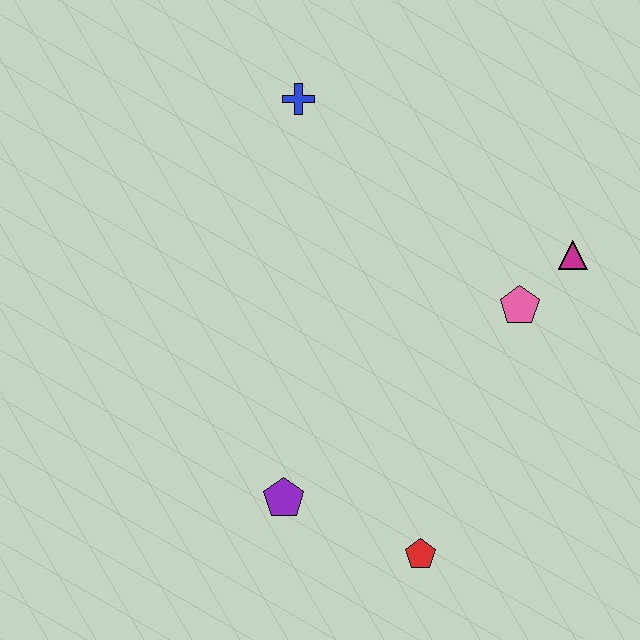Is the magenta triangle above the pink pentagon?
Yes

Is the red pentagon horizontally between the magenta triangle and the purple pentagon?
Yes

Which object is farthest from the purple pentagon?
The blue cross is farthest from the purple pentagon.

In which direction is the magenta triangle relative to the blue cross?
The magenta triangle is to the right of the blue cross.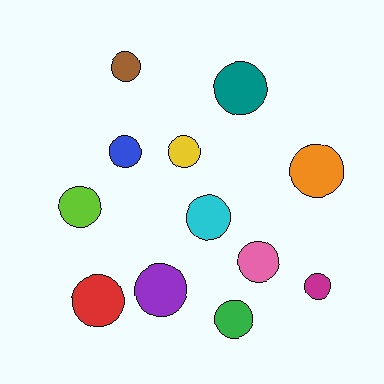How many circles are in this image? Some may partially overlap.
There are 12 circles.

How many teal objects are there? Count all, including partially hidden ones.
There is 1 teal object.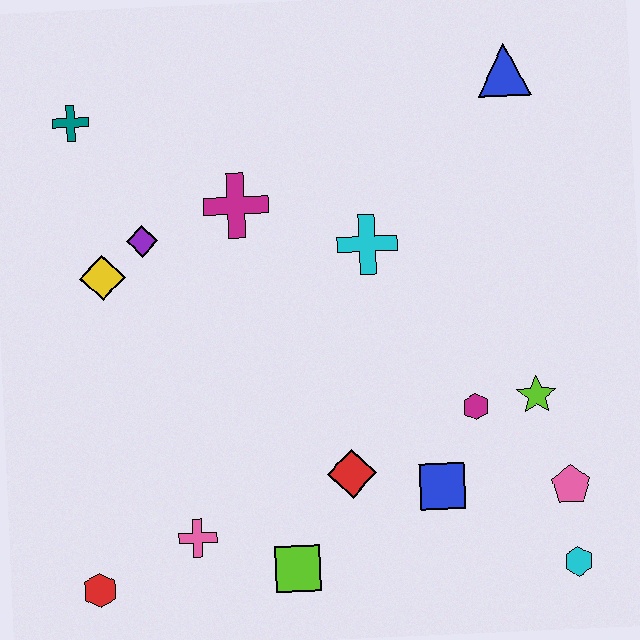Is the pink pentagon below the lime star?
Yes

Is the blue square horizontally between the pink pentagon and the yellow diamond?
Yes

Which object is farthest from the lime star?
The teal cross is farthest from the lime star.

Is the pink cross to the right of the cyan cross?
No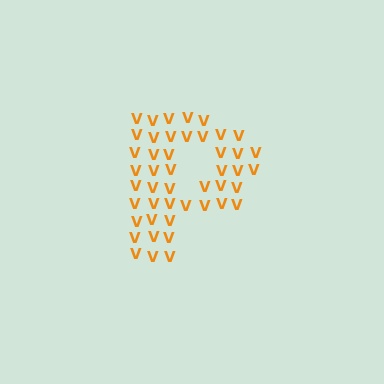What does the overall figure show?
The overall figure shows the letter P.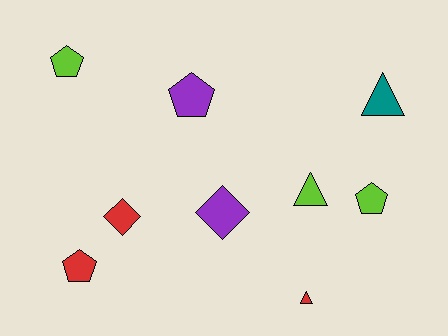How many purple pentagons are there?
There is 1 purple pentagon.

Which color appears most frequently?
Red, with 3 objects.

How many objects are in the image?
There are 9 objects.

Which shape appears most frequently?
Pentagon, with 4 objects.